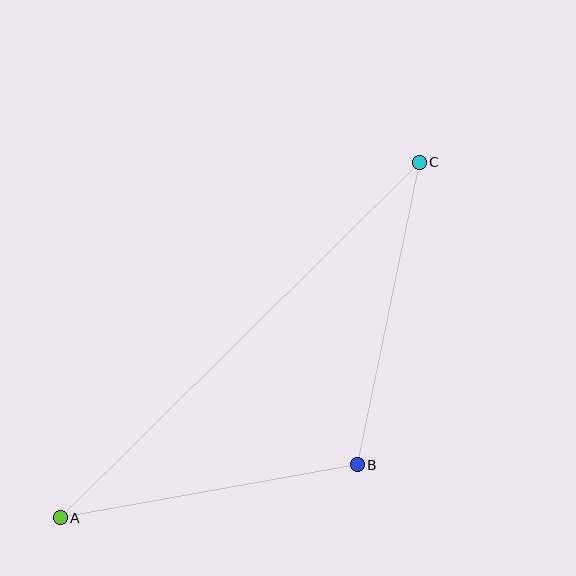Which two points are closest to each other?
Points A and B are closest to each other.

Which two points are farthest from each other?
Points A and C are farthest from each other.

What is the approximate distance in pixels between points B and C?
The distance between B and C is approximately 309 pixels.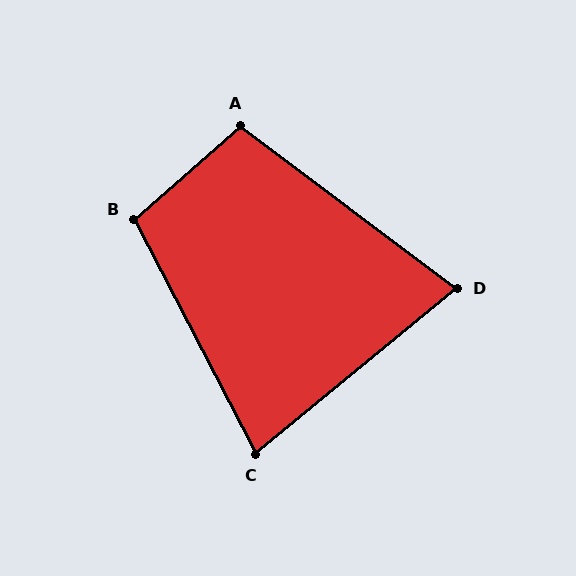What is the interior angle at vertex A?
Approximately 102 degrees (obtuse).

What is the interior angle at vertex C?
Approximately 78 degrees (acute).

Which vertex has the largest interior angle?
B, at approximately 104 degrees.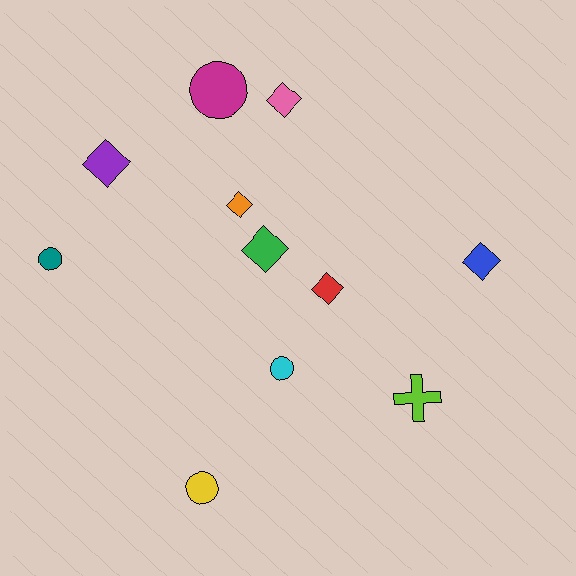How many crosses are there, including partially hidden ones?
There is 1 cross.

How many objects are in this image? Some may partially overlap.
There are 11 objects.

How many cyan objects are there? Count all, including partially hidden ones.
There is 1 cyan object.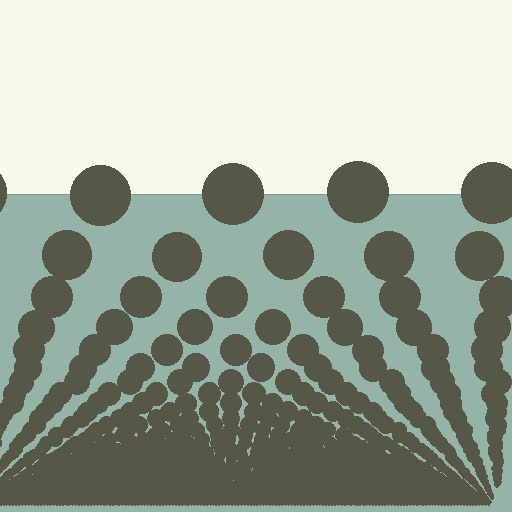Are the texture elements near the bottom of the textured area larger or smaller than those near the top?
Smaller. The gradient is inverted — elements near the bottom are smaller and denser.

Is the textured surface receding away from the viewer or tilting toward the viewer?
The surface appears to tilt toward the viewer. Texture elements get larger and sparser toward the top.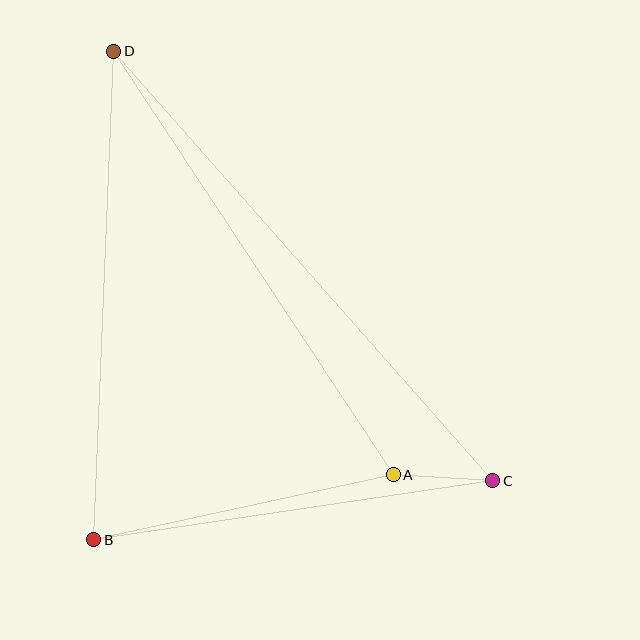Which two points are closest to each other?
Points A and C are closest to each other.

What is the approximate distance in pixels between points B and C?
The distance between B and C is approximately 404 pixels.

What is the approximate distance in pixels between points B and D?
The distance between B and D is approximately 489 pixels.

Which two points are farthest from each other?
Points C and D are farthest from each other.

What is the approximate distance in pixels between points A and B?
The distance between A and B is approximately 306 pixels.